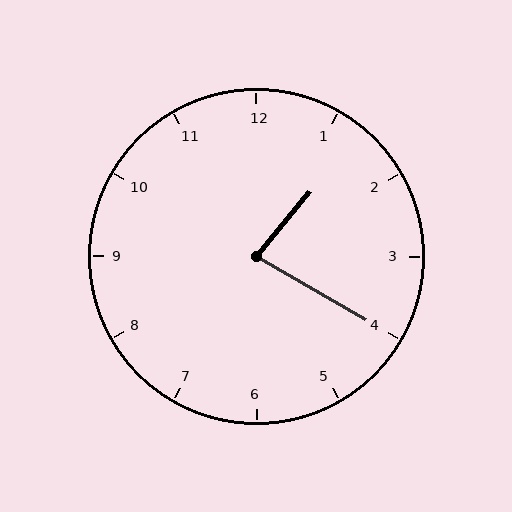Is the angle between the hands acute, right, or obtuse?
It is acute.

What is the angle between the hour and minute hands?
Approximately 80 degrees.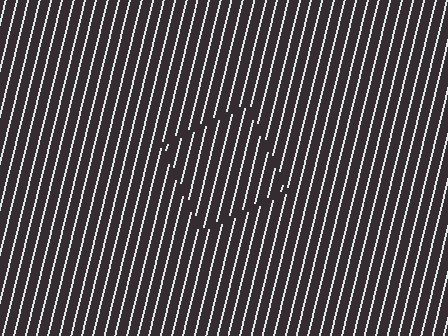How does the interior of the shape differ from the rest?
The interior of the shape contains the same grating, shifted by half a period — the contour is defined by the phase discontinuity where line-ends from the inner and outer gratings abut.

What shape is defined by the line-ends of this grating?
An illusory square. The interior of the shape contains the same grating, shifted by half a period — the contour is defined by the phase discontinuity where line-ends from the inner and outer gratings abut.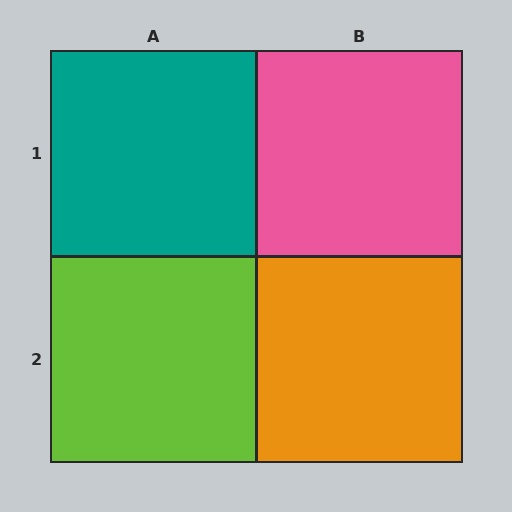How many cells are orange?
1 cell is orange.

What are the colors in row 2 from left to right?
Lime, orange.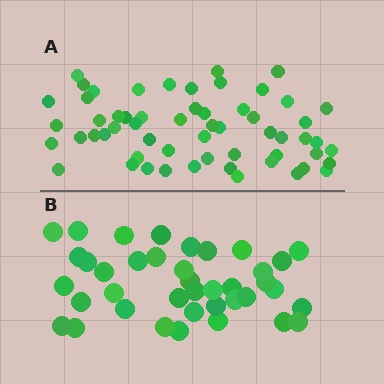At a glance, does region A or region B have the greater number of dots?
Region A (the top region) has more dots.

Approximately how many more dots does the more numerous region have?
Region A has approximately 20 more dots than region B.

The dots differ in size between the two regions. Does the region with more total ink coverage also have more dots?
No. Region B has more total ink coverage because its dots are larger, but region A actually contains more individual dots. Total area can be misleading — the number of items is what matters here.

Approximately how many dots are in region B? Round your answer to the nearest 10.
About 40 dots. (The exact count is 39, which rounds to 40.)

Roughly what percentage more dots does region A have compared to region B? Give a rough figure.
About 50% more.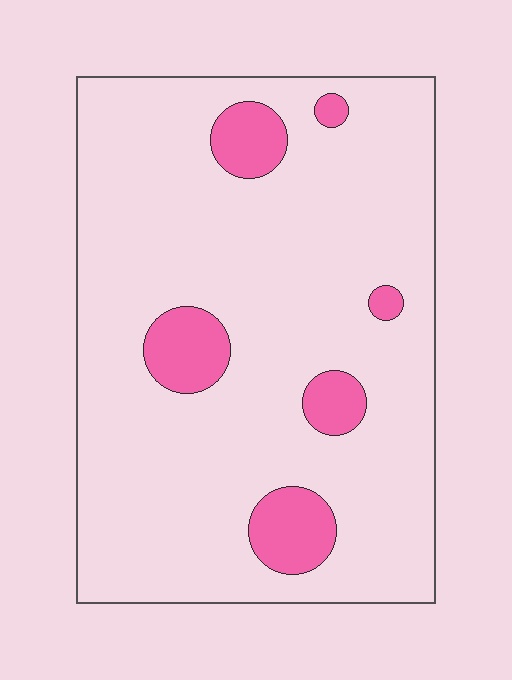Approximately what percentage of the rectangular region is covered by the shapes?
Approximately 10%.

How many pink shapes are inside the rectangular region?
6.